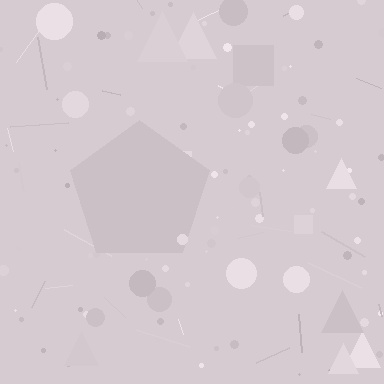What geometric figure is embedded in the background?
A pentagon is embedded in the background.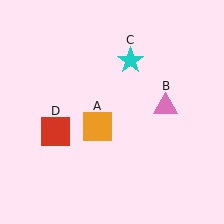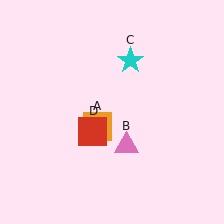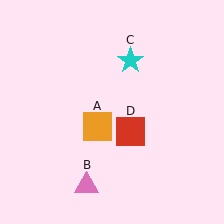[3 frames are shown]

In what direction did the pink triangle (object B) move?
The pink triangle (object B) moved down and to the left.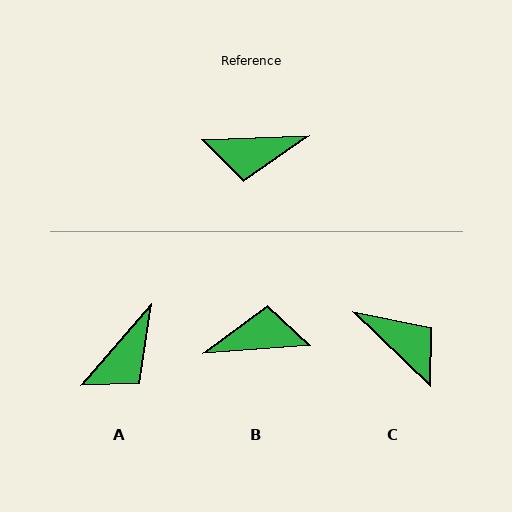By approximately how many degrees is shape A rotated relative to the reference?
Approximately 47 degrees counter-clockwise.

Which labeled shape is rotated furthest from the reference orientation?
B, about 178 degrees away.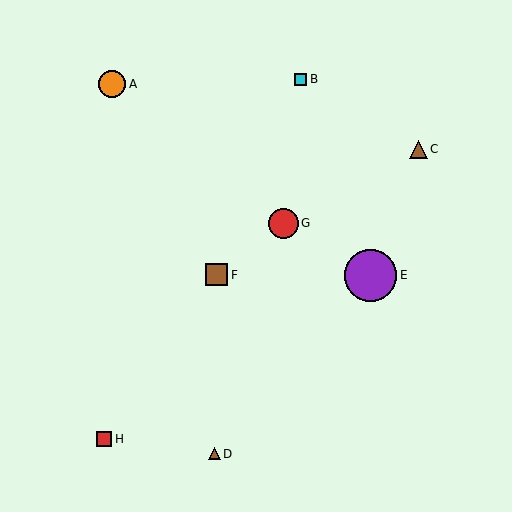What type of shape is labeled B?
Shape B is a cyan square.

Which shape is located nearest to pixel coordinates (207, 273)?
The brown square (labeled F) at (217, 275) is nearest to that location.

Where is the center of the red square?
The center of the red square is at (104, 439).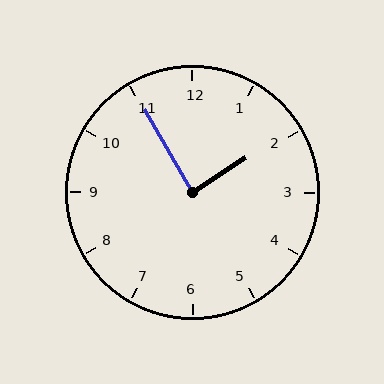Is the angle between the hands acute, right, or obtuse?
It is right.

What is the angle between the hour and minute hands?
Approximately 88 degrees.